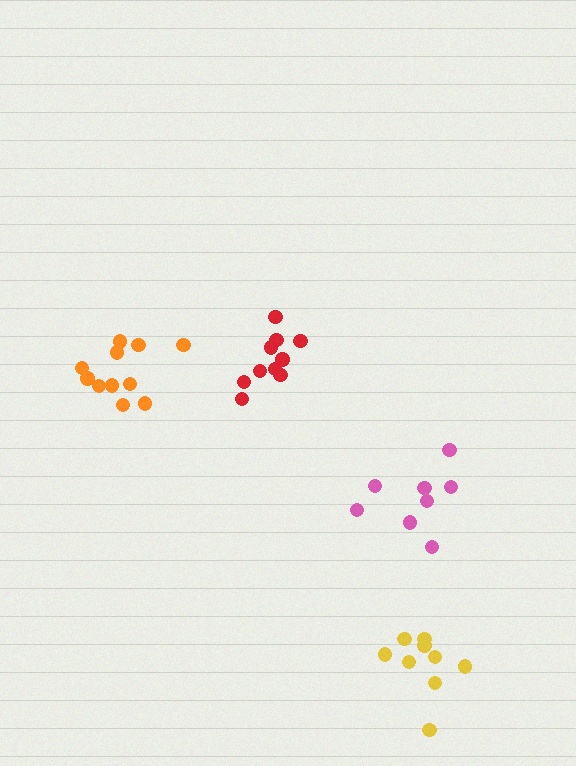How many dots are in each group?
Group 1: 10 dots, Group 2: 8 dots, Group 3: 9 dots, Group 4: 11 dots (38 total).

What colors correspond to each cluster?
The clusters are colored: red, pink, yellow, orange.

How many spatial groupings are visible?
There are 4 spatial groupings.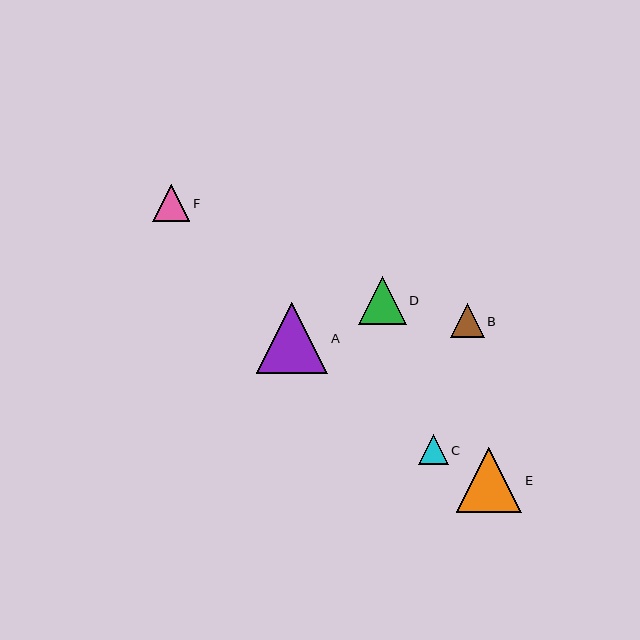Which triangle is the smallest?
Triangle C is the smallest with a size of approximately 30 pixels.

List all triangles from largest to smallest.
From largest to smallest: A, E, D, F, B, C.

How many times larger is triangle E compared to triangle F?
Triangle E is approximately 1.8 times the size of triangle F.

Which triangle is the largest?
Triangle A is the largest with a size of approximately 71 pixels.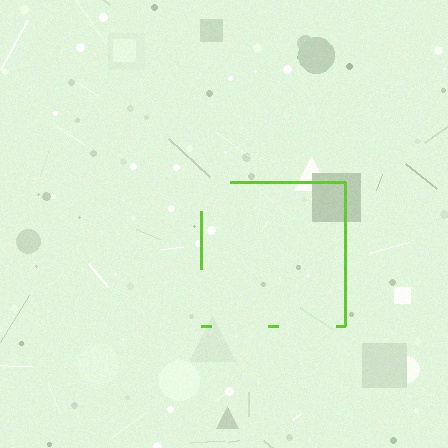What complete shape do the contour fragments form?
The contour fragments form a square.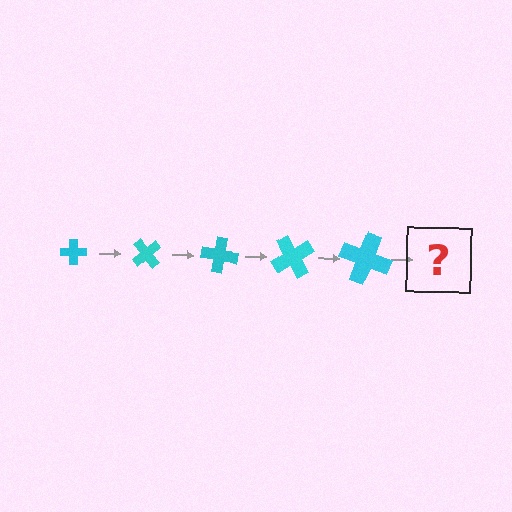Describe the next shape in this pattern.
It should be a cross, larger than the previous one and rotated 250 degrees from the start.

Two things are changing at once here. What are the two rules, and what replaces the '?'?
The two rules are that the cross grows larger each step and it rotates 50 degrees each step. The '?' should be a cross, larger than the previous one and rotated 250 degrees from the start.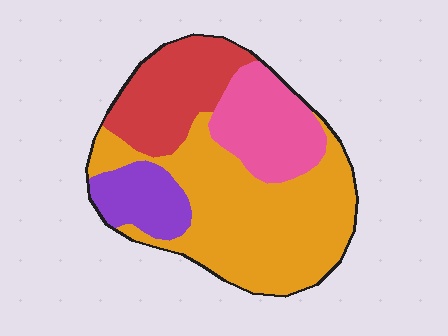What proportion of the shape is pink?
Pink takes up about one fifth (1/5) of the shape.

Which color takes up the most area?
Orange, at roughly 50%.